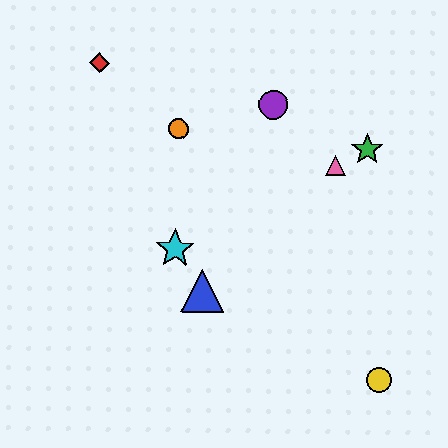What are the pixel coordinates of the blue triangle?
The blue triangle is at (202, 291).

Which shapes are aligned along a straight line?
The green star, the cyan star, the pink triangle are aligned along a straight line.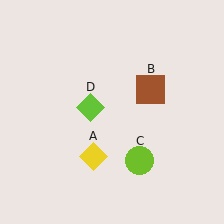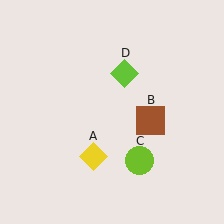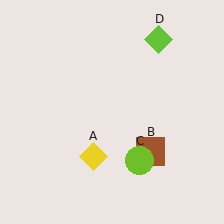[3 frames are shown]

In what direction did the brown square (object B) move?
The brown square (object B) moved down.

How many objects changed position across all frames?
2 objects changed position: brown square (object B), lime diamond (object D).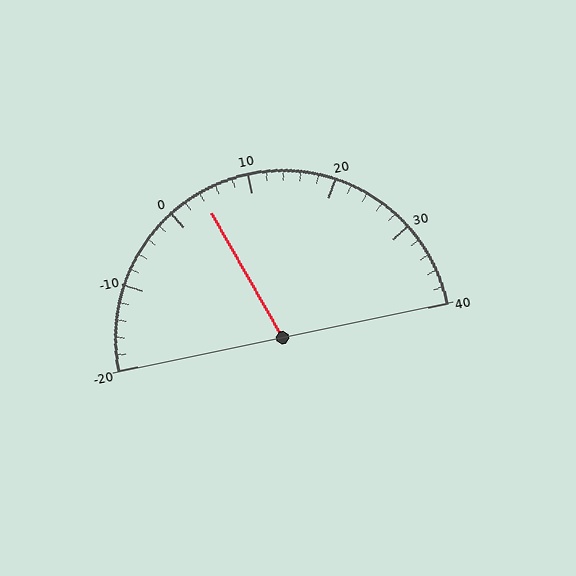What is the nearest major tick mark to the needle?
The nearest major tick mark is 0.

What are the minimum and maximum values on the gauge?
The gauge ranges from -20 to 40.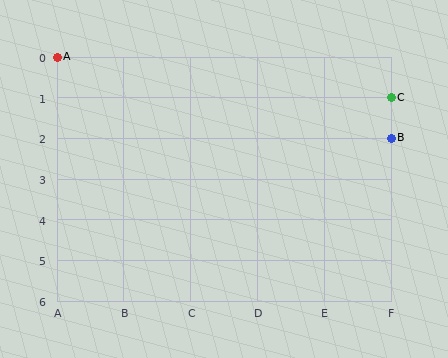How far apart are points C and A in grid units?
Points C and A are 5 columns and 1 row apart (about 5.1 grid units diagonally).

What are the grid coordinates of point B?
Point B is at grid coordinates (F, 2).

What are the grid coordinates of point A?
Point A is at grid coordinates (A, 0).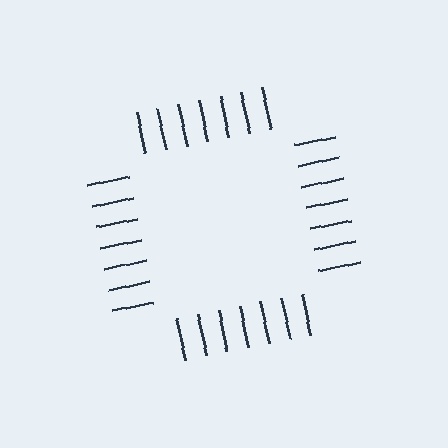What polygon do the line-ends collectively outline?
An illusory square — the line segments terminate on its edges but no continuous stroke is drawn.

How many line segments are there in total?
28 — 7 along each of the 4 edges.